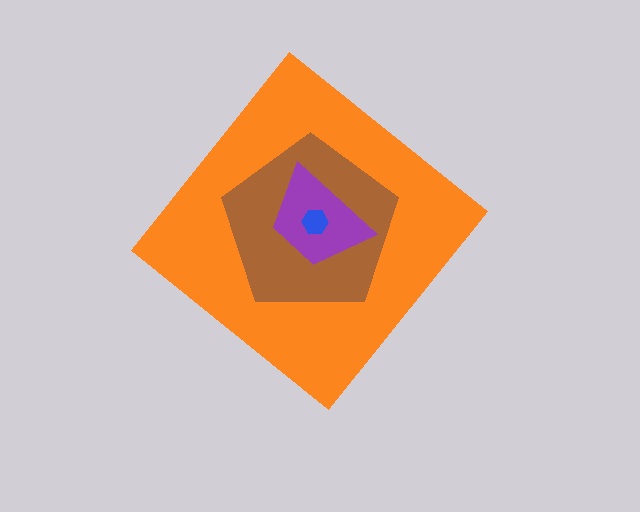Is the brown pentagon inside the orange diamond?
Yes.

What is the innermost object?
The blue hexagon.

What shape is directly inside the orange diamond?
The brown pentagon.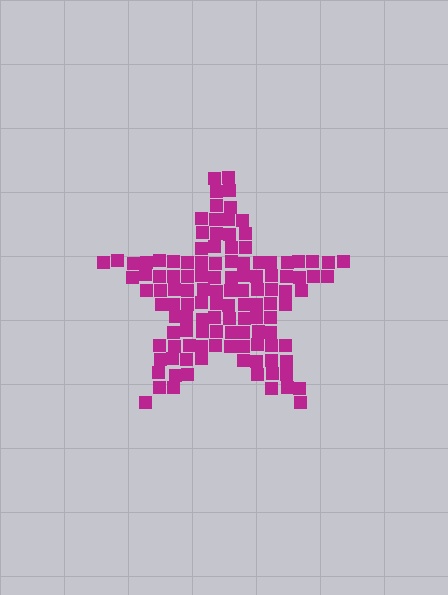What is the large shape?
The large shape is a star.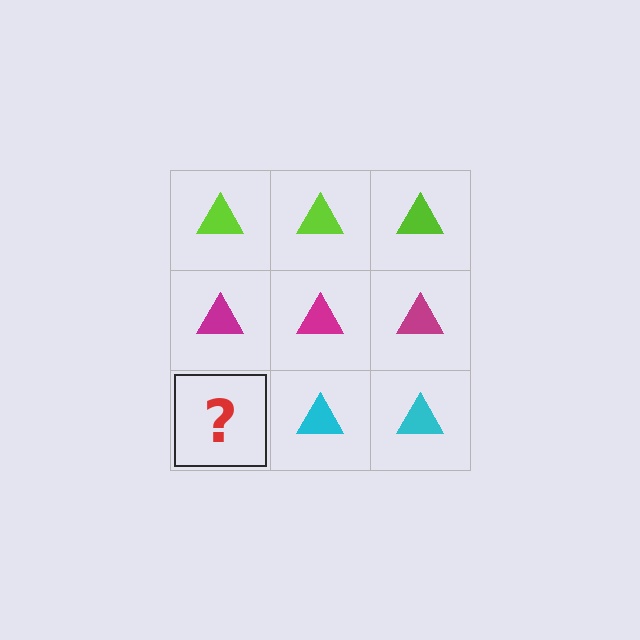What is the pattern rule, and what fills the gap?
The rule is that each row has a consistent color. The gap should be filled with a cyan triangle.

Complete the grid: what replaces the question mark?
The question mark should be replaced with a cyan triangle.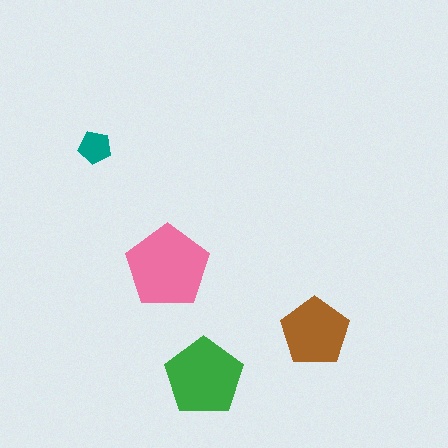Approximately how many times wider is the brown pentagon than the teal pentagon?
About 2 times wider.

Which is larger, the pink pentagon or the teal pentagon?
The pink one.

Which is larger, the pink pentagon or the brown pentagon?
The pink one.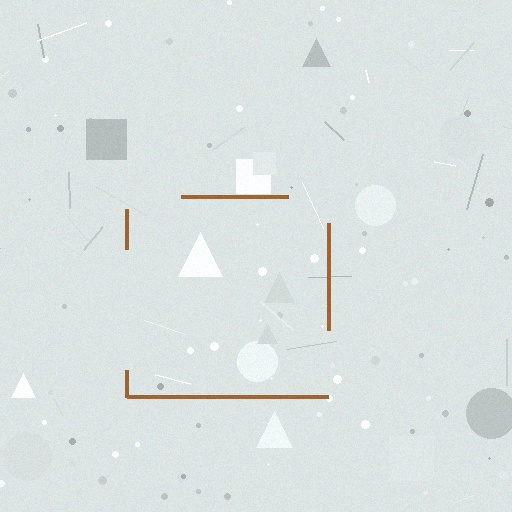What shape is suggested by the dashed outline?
The dashed outline suggests a square.